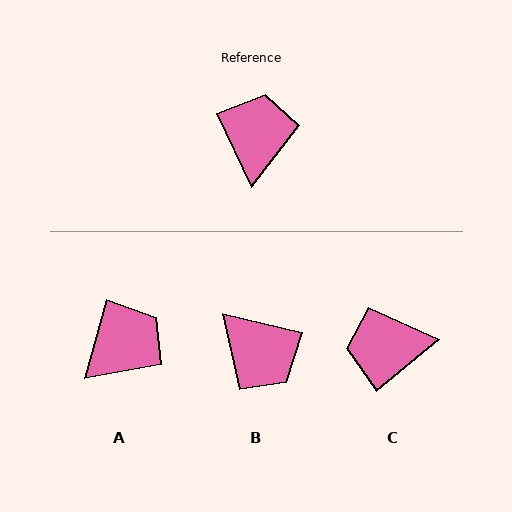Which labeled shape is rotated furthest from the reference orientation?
B, about 129 degrees away.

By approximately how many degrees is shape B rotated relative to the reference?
Approximately 129 degrees clockwise.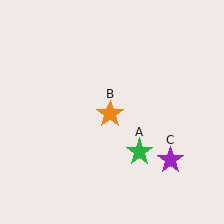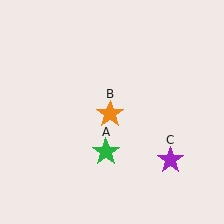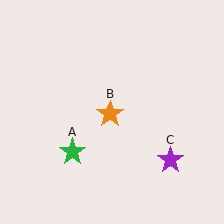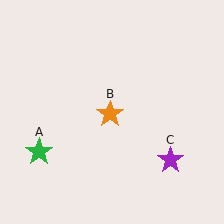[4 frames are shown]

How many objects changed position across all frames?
1 object changed position: green star (object A).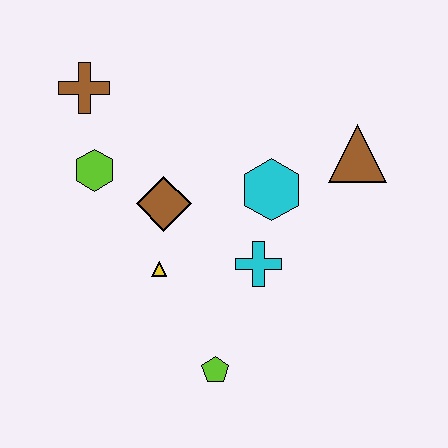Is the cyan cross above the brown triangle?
No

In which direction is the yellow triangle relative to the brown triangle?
The yellow triangle is to the left of the brown triangle.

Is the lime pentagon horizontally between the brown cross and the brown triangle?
Yes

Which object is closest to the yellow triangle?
The brown diamond is closest to the yellow triangle.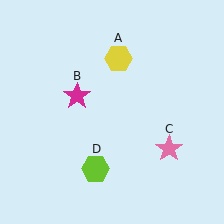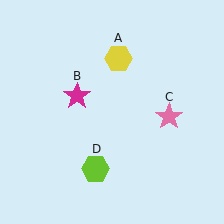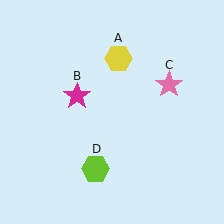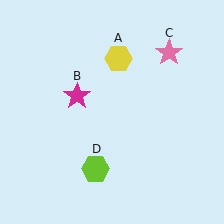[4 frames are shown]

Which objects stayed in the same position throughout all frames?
Yellow hexagon (object A) and magenta star (object B) and lime hexagon (object D) remained stationary.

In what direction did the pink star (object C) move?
The pink star (object C) moved up.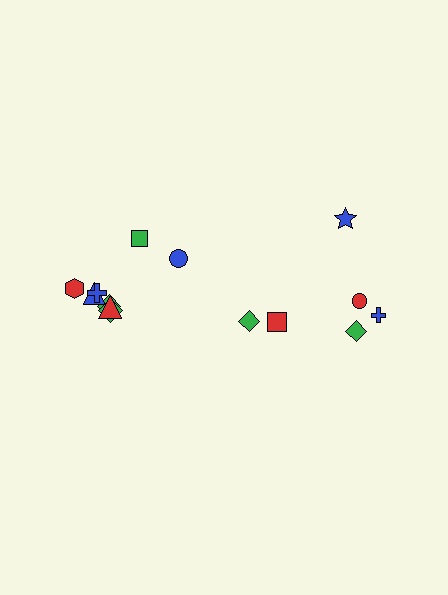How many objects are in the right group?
There are 6 objects.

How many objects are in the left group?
There are 8 objects.